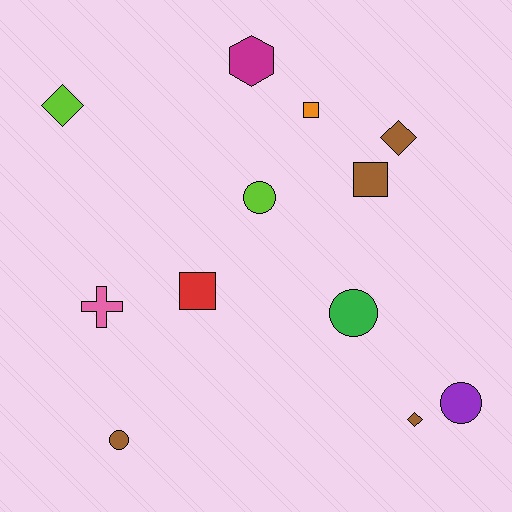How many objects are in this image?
There are 12 objects.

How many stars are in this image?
There are no stars.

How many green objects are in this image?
There is 1 green object.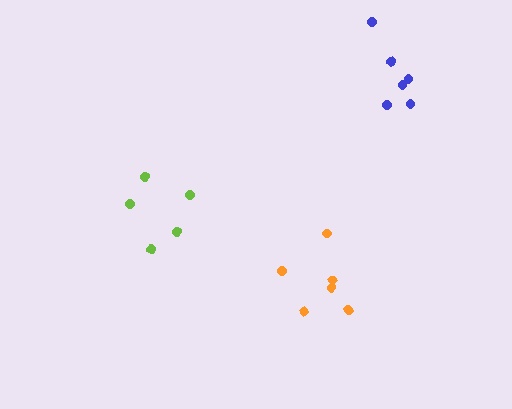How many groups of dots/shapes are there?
There are 3 groups.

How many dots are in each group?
Group 1: 6 dots, Group 2: 5 dots, Group 3: 6 dots (17 total).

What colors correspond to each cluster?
The clusters are colored: orange, lime, blue.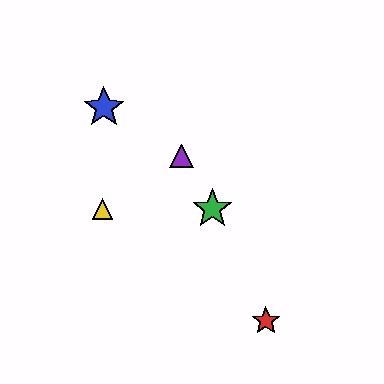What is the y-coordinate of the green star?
The green star is at y≈209.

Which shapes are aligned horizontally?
The green star, the yellow triangle are aligned horizontally.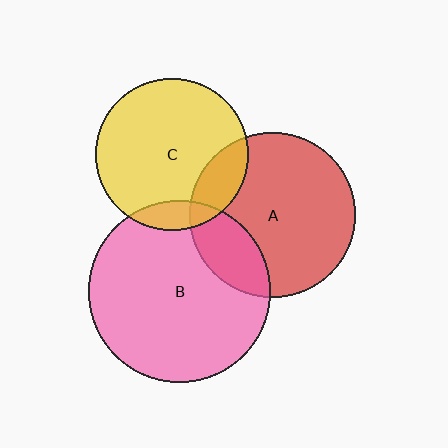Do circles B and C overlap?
Yes.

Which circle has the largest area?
Circle B (pink).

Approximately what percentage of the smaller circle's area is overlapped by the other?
Approximately 10%.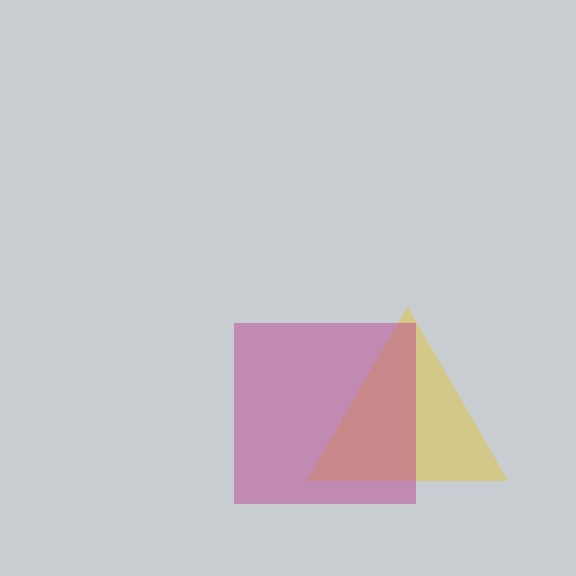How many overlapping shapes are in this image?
There are 2 overlapping shapes in the image.